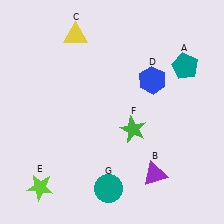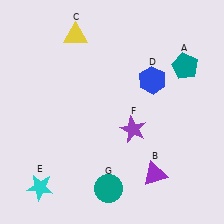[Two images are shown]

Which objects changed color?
E changed from lime to cyan. F changed from green to purple.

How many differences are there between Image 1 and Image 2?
There are 2 differences between the two images.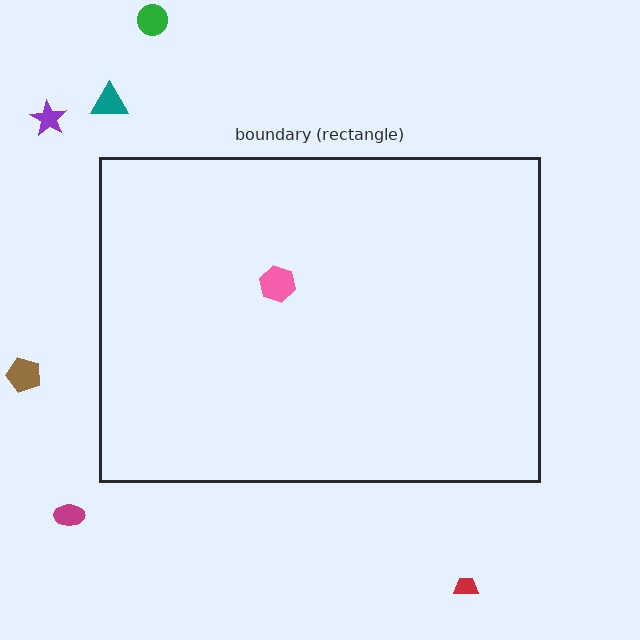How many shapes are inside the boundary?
1 inside, 6 outside.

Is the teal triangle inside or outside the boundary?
Outside.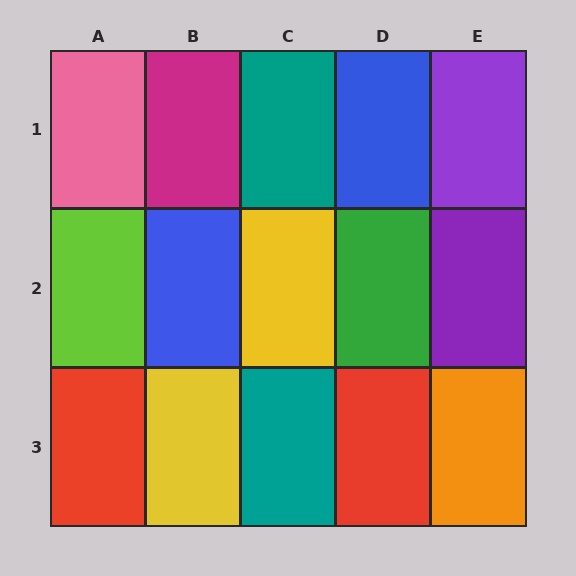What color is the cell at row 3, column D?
Red.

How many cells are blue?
2 cells are blue.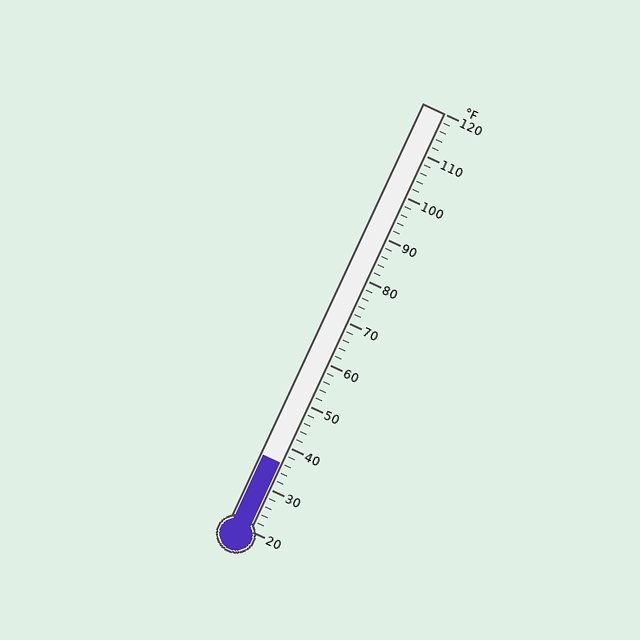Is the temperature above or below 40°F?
The temperature is below 40°F.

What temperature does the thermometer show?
The thermometer shows approximately 36°F.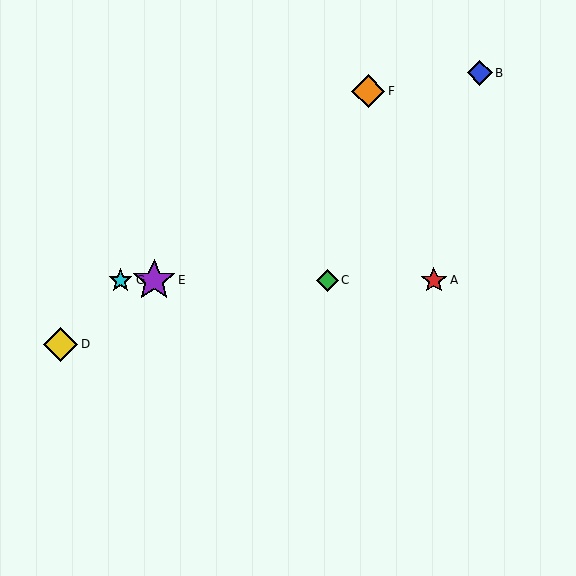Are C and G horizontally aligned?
Yes, both are at y≈280.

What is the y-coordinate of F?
Object F is at y≈91.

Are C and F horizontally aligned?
No, C is at y≈280 and F is at y≈91.